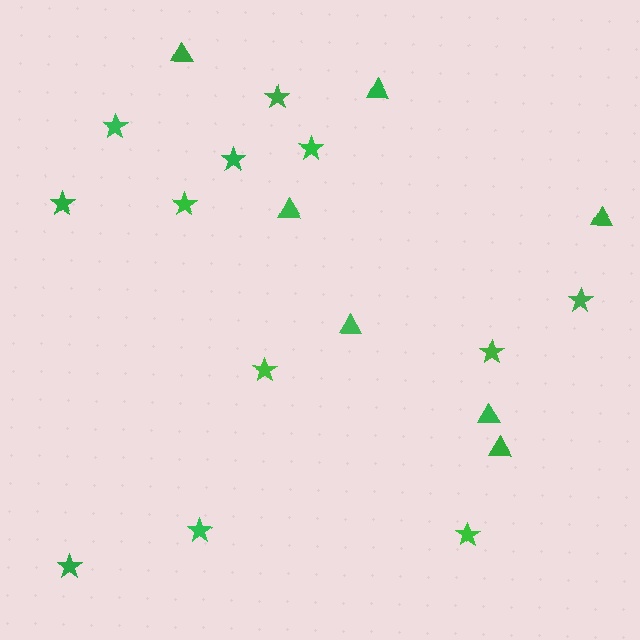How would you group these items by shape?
There are 2 groups: one group of stars (12) and one group of triangles (7).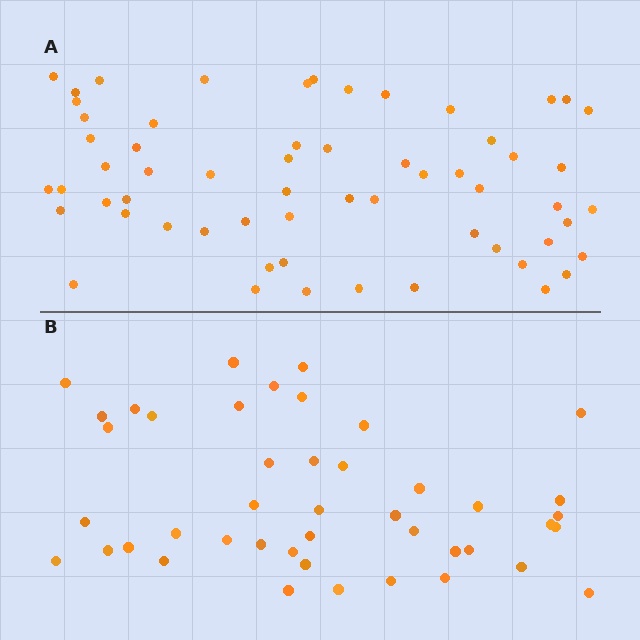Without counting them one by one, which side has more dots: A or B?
Region A (the top region) has more dots.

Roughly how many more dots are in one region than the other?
Region A has approximately 15 more dots than region B.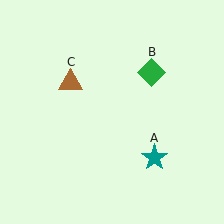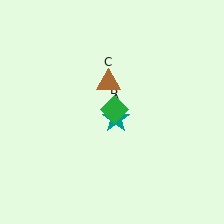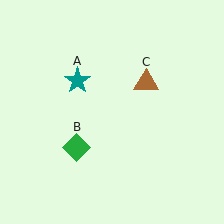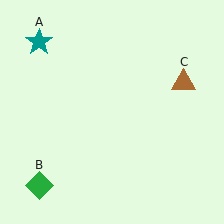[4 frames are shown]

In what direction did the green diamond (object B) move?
The green diamond (object B) moved down and to the left.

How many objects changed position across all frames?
3 objects changed position: teal star (object A), green diamond (object B), brown triangle (object C).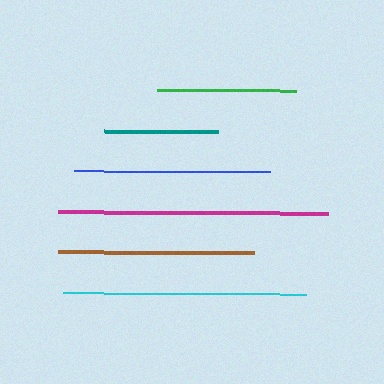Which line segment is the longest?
The magenta line is the longest at approximately 270 pixels.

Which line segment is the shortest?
The teal line is the shortest at approximately 114 pixels.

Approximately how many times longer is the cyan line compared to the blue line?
The cyan line is approximately 1.2 times the length of the blue line.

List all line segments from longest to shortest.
From longest to shortest: magenta, cyan, brown, blue, green, teal.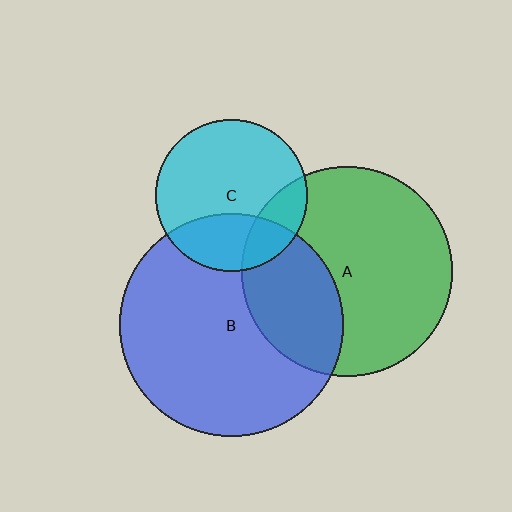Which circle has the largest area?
Circle B (blue).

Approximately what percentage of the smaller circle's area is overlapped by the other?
Approximately 30%.